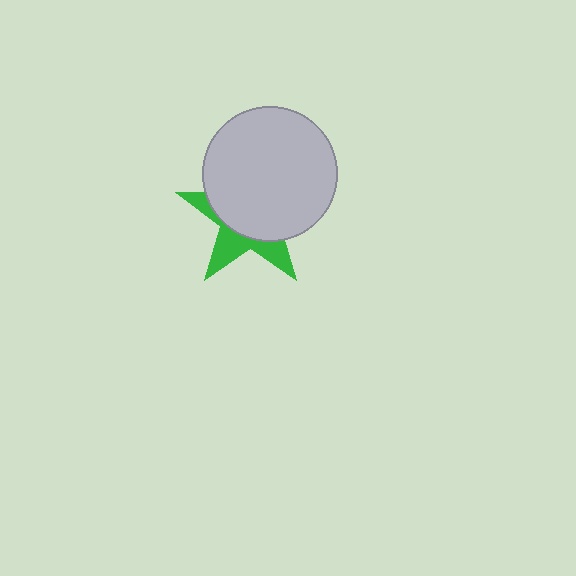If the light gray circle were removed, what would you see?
You would see the complete green star.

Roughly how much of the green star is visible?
A small part of it is visible (roughly 35%).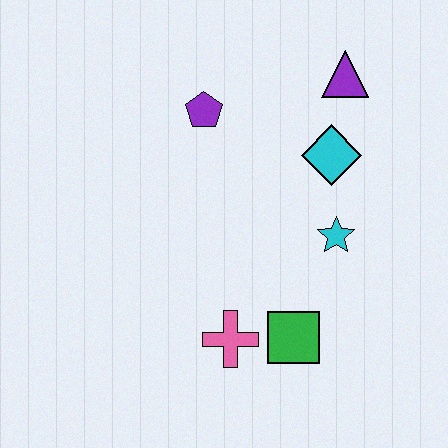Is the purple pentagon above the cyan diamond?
Yes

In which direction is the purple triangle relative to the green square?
The purple triangle is above the green square.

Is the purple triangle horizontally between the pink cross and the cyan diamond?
No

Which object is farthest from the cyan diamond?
The pink cross is farthest from the cyan diamond.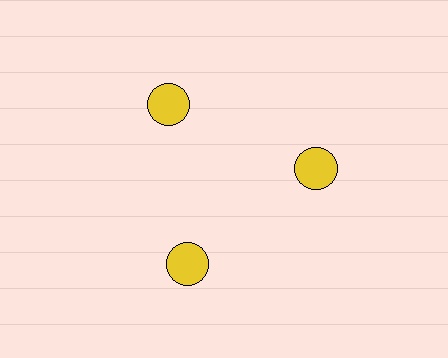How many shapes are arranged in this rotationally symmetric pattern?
There are 3 shapes, arranged in 3 groups of 1.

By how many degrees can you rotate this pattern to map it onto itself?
The pattern maps onto itself every 120 degrees of rotation.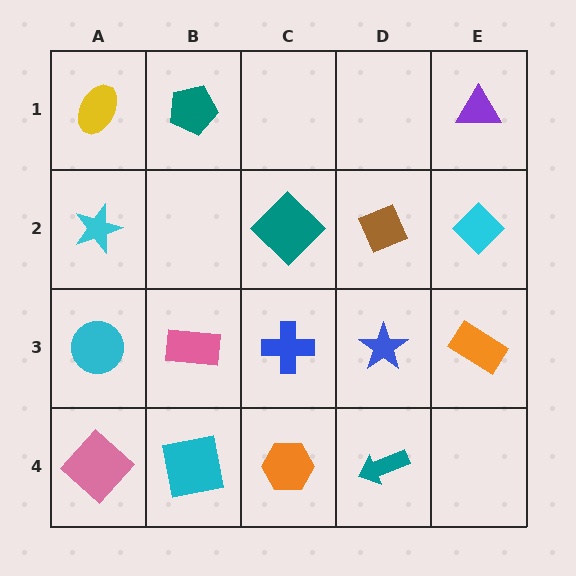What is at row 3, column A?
A cyan circle.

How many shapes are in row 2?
4 shapes.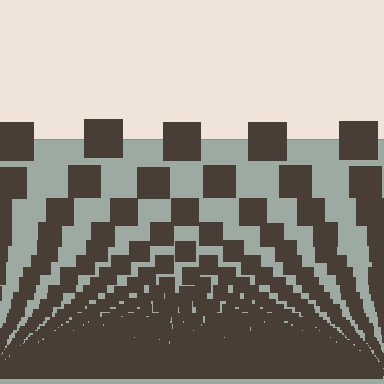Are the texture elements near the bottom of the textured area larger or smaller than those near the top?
Smaller. The gradient is inverted — elements near the bottom are smaller and denser.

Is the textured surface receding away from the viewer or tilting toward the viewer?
The surface appears to tilt toward the viewer. Texture elements get larger and sparser toward the top.